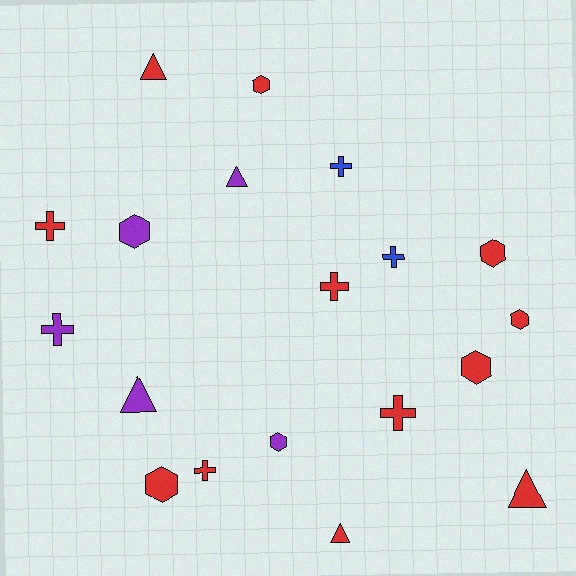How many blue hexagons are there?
There are no blue hexagons.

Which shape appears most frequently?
Hexagon, with 7 objects.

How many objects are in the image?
There are 19 objects.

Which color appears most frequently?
Red, with 12 objects.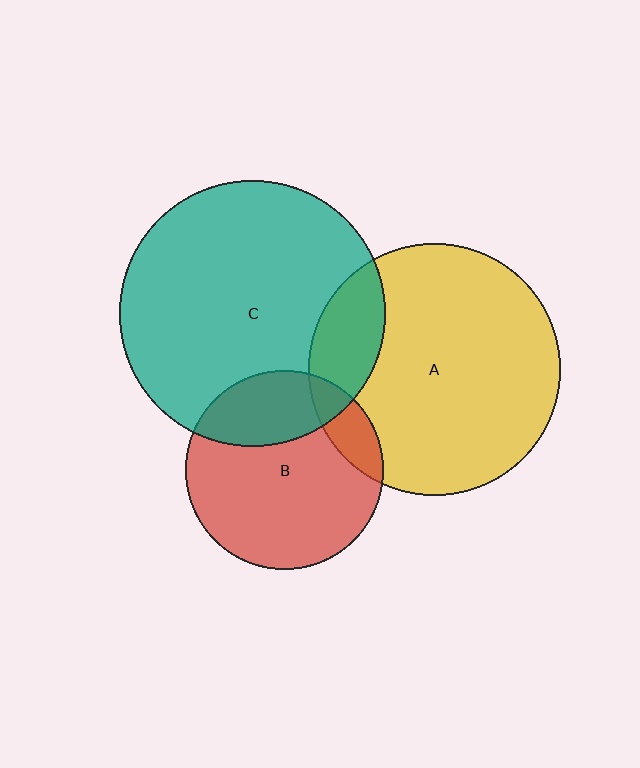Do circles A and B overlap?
Yes.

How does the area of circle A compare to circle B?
Approximately 1.6 times.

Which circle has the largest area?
Circle C (teal).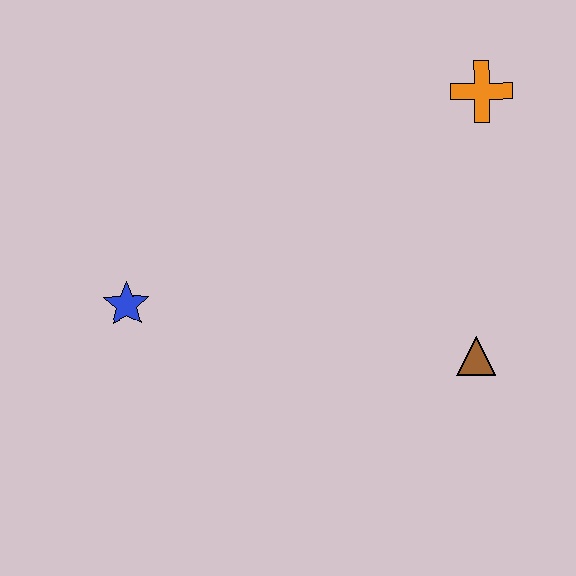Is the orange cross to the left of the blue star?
No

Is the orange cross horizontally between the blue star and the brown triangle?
No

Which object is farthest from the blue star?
The orange cross is farthest from the blue star.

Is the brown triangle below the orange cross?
Yes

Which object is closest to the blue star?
The brown triangle is closest to the blue star.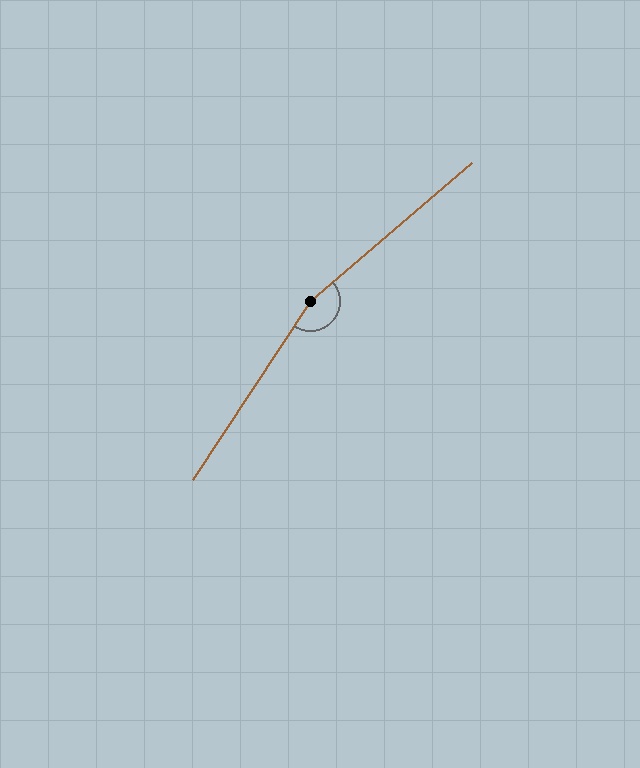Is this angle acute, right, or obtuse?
It is obtuse.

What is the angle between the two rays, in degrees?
Approximately 164 degrees.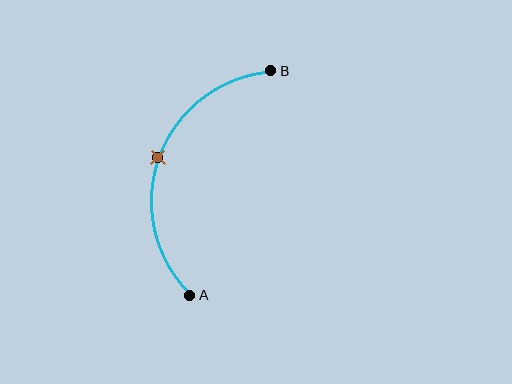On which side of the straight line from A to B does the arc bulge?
The arc bulges to the left of the straight line connecting A and B.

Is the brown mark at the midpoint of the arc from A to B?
Yes. The brown mark lies on the arc at equal arc-length from both A and B — it is the arc midpoint.